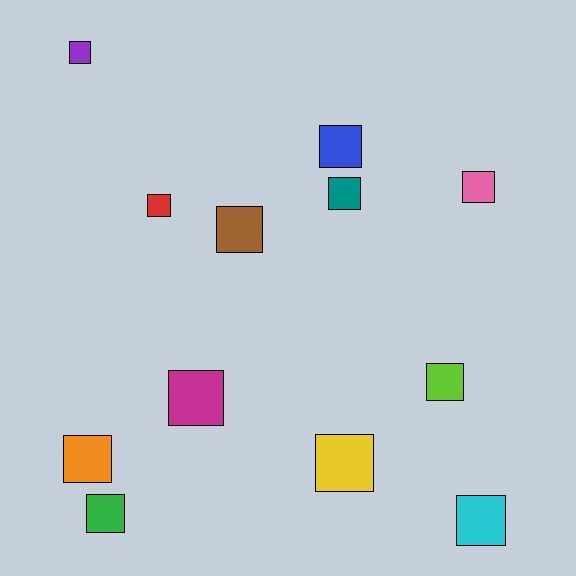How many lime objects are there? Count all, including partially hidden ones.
There is 1 lime object.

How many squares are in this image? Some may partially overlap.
There are 12 squares.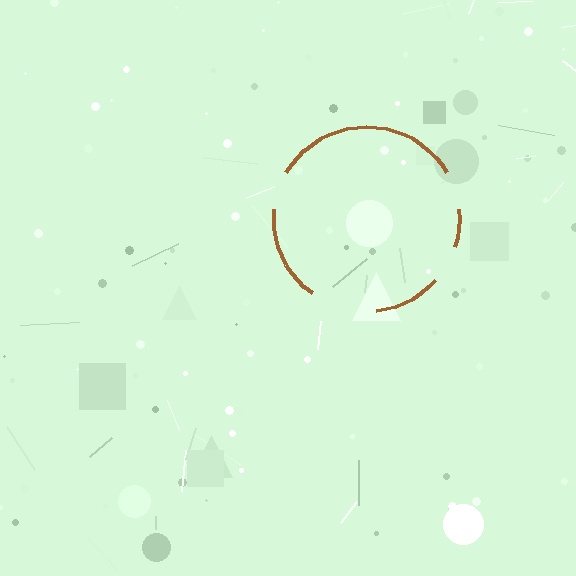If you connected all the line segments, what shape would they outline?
They would outline a circle.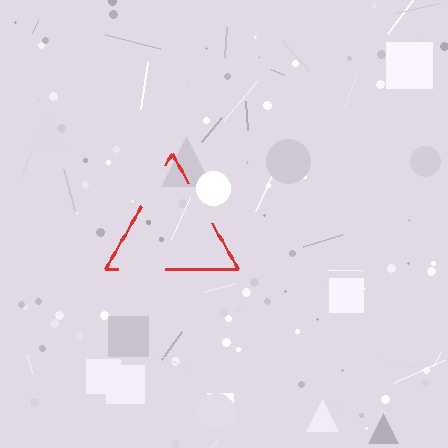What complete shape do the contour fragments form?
The contour fragments form a triangle.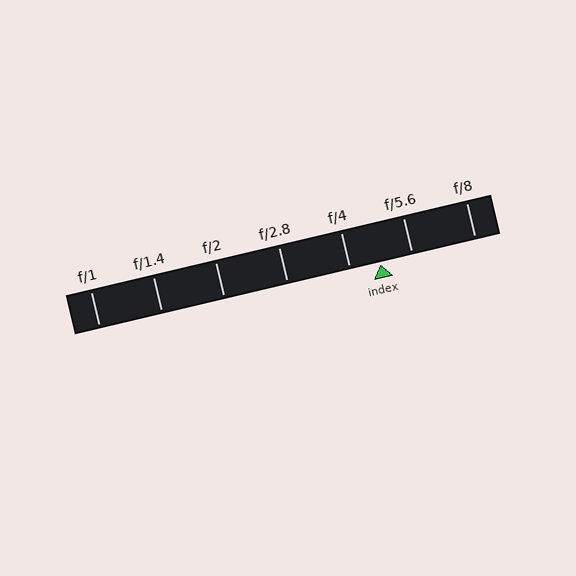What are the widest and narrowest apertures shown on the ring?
The widest aperture shown is f/1 and the narrowest is f/8.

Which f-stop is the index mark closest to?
The index mark is closest to f/4.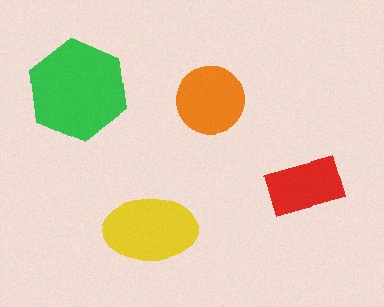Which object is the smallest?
The red rectangle.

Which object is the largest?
The green hexagon.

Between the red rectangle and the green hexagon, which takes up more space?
The green hexagon.